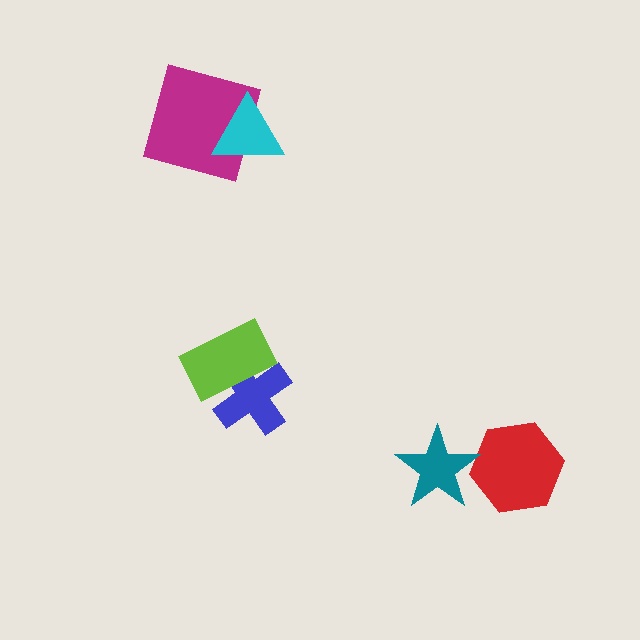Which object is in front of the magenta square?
The cyan triangle is in front of the magenta square.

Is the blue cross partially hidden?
Yes, it is partially covered by another shape.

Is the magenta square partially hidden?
Yes, it is partially covered by another shape.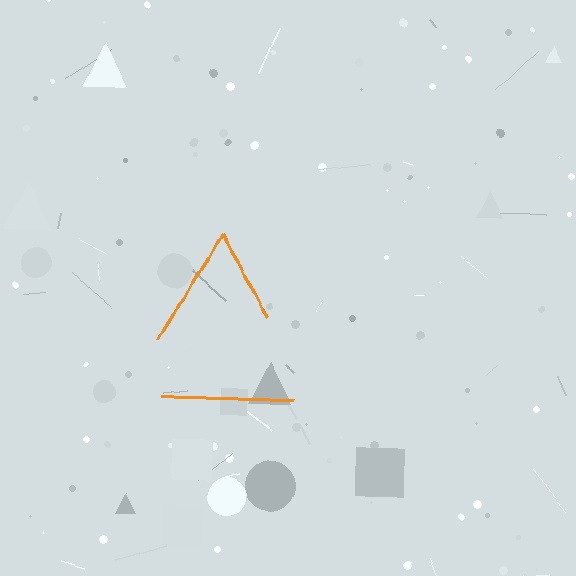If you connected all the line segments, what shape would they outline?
They would outline a triangle.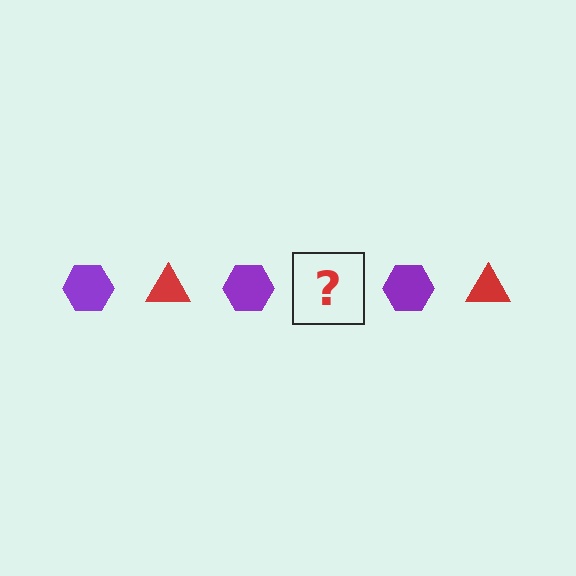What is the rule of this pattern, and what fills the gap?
The rule is that the pattern alternates between purple hexagon and red triangle. The gap should be filled with a red triangle.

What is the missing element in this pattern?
The missing element is a red triangle.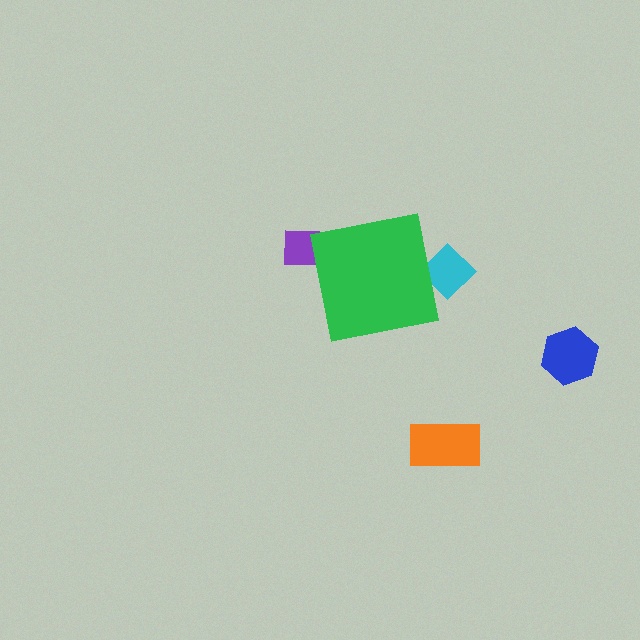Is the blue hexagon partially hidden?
No, the blue hexagon is fully visible.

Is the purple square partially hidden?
Yes, the purple square is partially hidden behind the green square.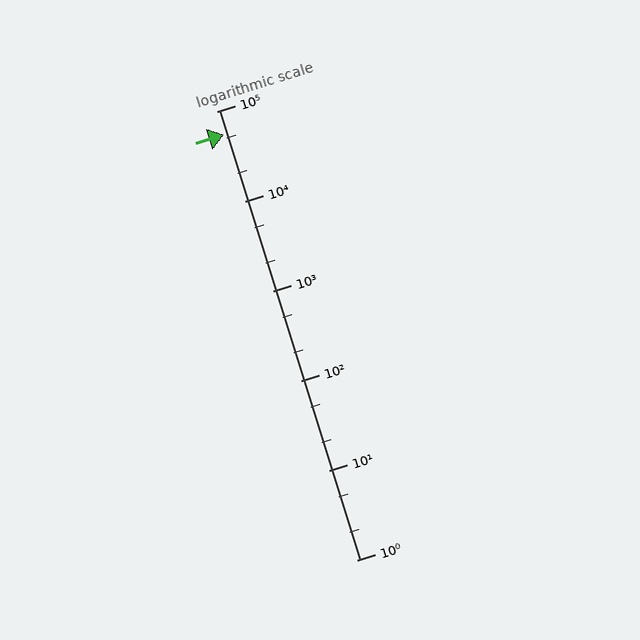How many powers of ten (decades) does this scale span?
The scale spans 5 decades, from 1 to 100000.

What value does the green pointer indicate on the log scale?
The pointer indicates approximately 55000.